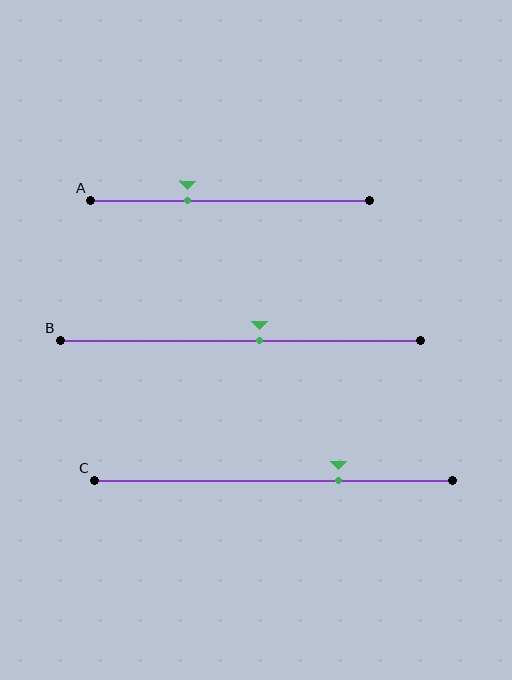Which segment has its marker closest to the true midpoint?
Segment B has its marker closest to the true midpoint.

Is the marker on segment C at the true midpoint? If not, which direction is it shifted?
No, the marker on segment C is shifted to the right by about 18% of the segment length.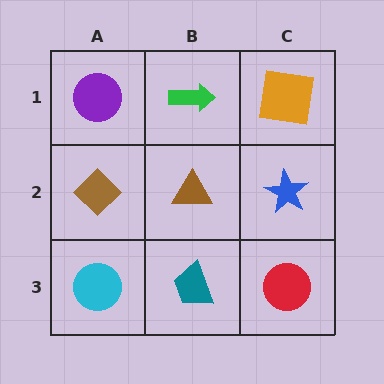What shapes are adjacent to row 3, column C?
A blue star (row 2, column C), a teal trapezoid (row 3, column B).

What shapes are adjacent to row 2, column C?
An orange square (row 1, column C), a red circle (row 3, column C), a brown triangle (row 2, column B).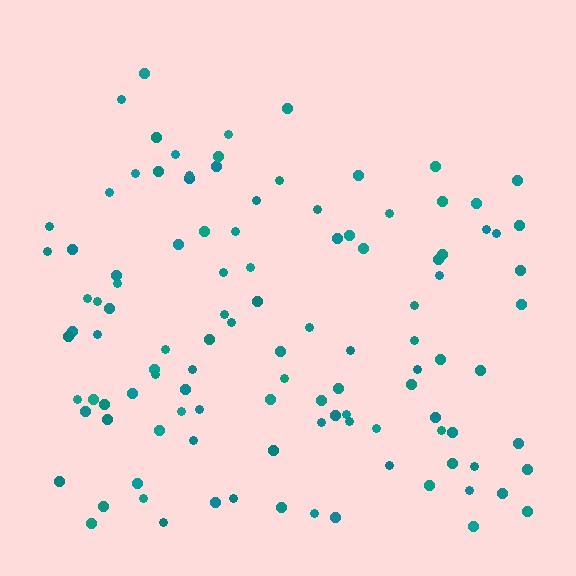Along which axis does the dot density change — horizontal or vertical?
Vertical.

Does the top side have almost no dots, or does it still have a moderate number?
Still a moderate number, just noticeably fewer than the bottom.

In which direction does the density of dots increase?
From top to bottom, with the bottom side densest.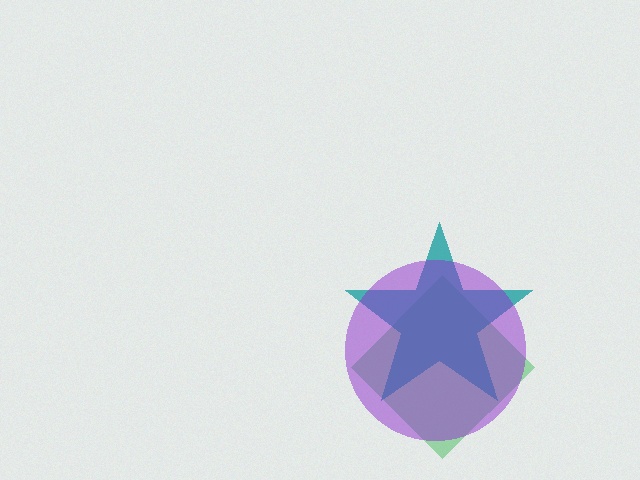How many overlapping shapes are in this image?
There are 3 overlapping shapes in the image.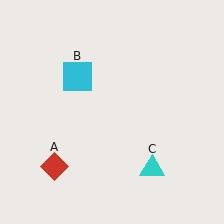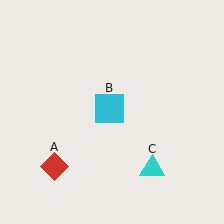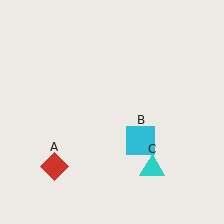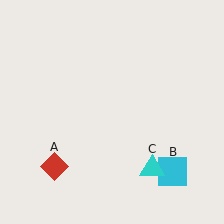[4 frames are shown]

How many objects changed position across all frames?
1 object changed position: cyan square (object B).